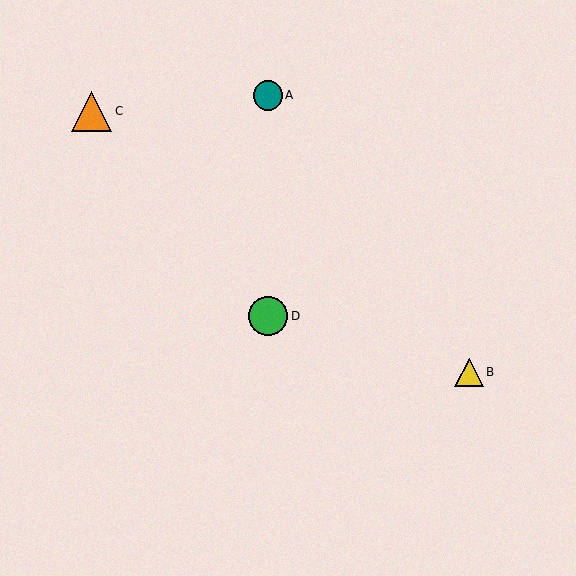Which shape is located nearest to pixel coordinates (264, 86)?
The teal circle (labeled A) at (268, 95) is nearest to that location.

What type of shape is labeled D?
Shape D is a green circle.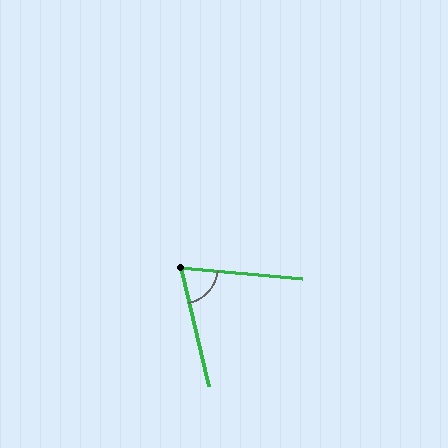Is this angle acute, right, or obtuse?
It is acute.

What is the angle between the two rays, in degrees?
Approximately 71 degrees.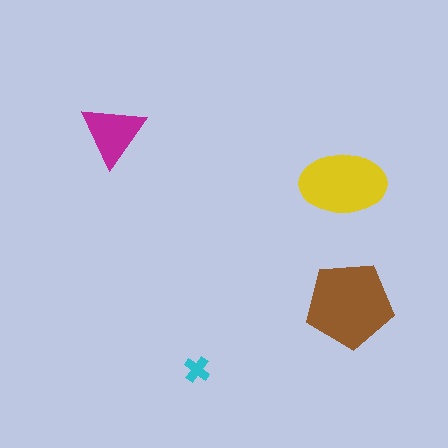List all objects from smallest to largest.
The cyan cross, the magenta triangle, the yellow ellipse, the brown pentagon.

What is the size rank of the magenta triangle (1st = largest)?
3rd.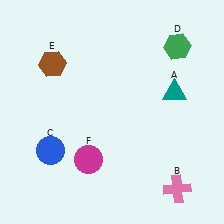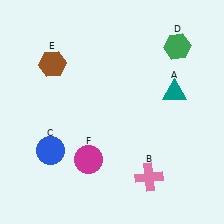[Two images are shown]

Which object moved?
The pink cross (B) moved left.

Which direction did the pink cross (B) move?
The pink cross (B) moved left.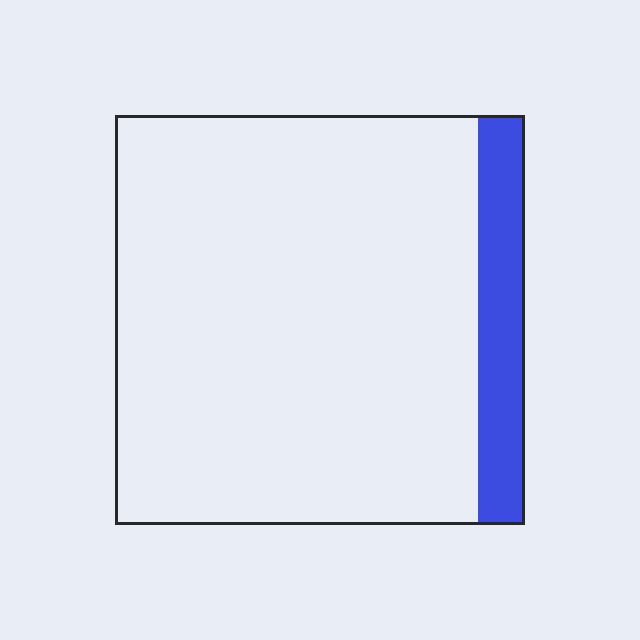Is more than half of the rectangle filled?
No.